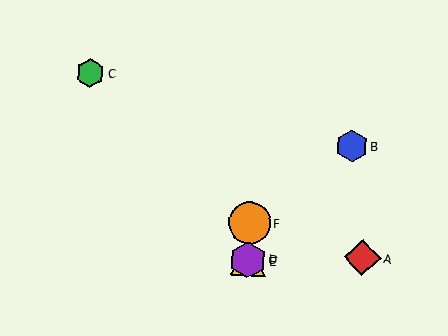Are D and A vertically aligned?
No, D is at x≈248 and A is at x≈362.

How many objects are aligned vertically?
3 objects (D, E, F) are aligned vertically.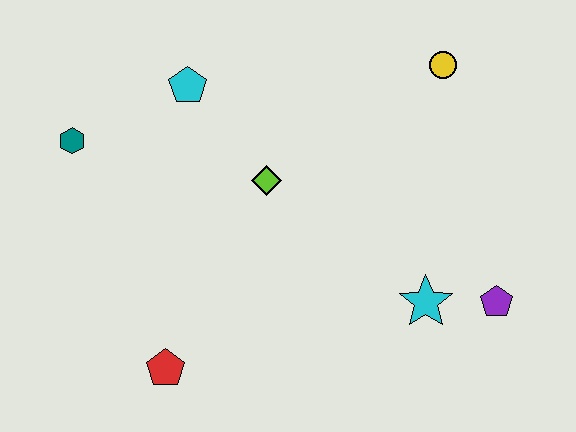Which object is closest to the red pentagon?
The lime diamond is closest to the red pentagon.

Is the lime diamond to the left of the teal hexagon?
No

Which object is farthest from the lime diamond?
The purple pentagon is farthest from the lime diamond.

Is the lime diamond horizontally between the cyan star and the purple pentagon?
No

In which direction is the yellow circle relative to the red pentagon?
The yellow circle is above the red pentagon.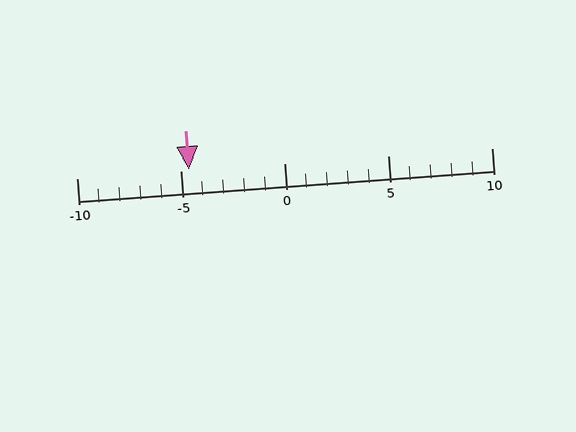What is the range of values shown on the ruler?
The ruler shows values from -10 to 10.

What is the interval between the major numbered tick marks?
The major tick marks are spaced 5 units apart.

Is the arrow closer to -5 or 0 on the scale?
The arrow is closer to -5.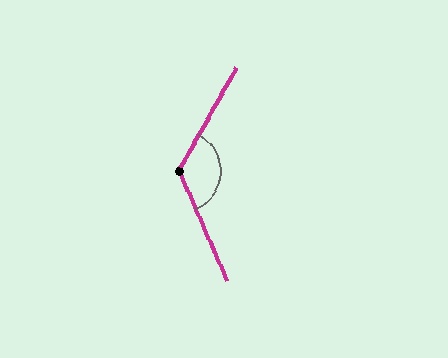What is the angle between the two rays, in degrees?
Approximately 127 degrees.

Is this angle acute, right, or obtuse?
It is obtuse.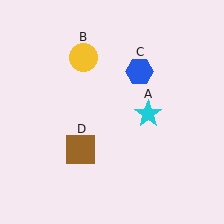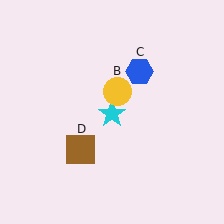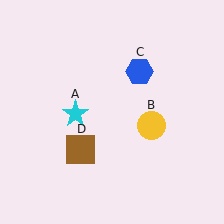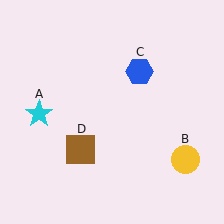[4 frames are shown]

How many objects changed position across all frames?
2 objects changed position: cyan star (object A), yellow circle (object B).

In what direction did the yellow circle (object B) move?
The yellow circle (object B) moved down and to the right.